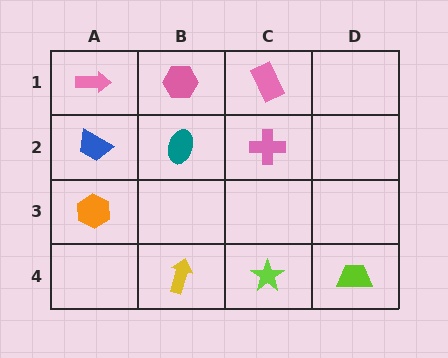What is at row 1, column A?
A pink arrow.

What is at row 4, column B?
A yellow arrow.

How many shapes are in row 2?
3 shapes.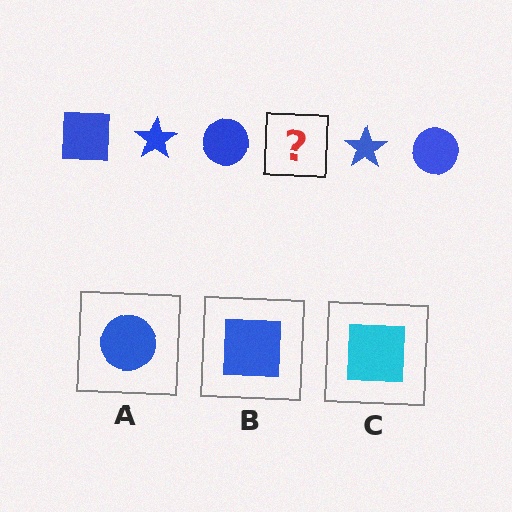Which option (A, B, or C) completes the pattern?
B.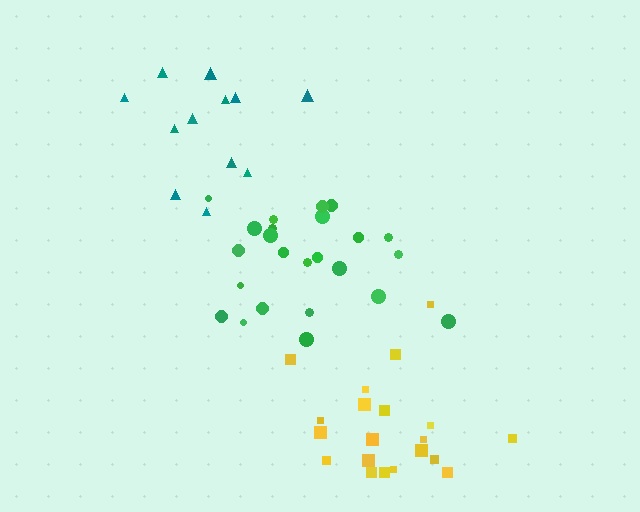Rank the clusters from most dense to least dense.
green, yellow, teal.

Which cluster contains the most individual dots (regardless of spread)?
Green (24).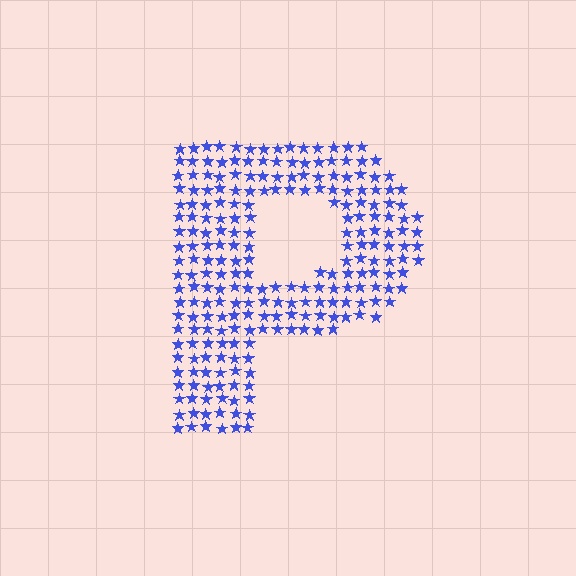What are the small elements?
The small elements are stars.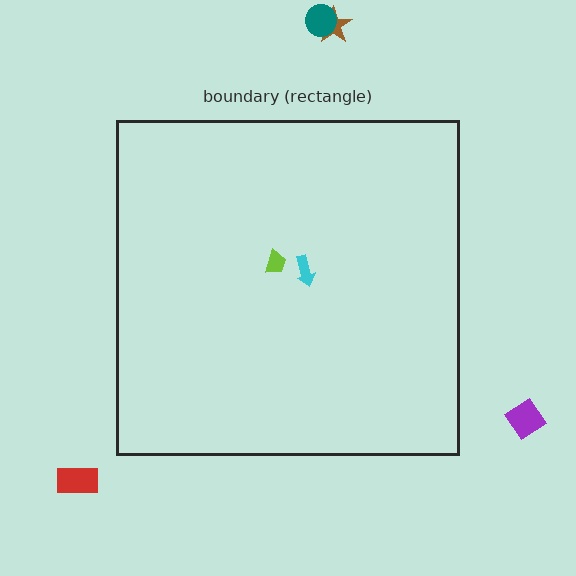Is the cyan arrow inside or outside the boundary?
Inside.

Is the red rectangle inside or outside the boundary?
Outside.